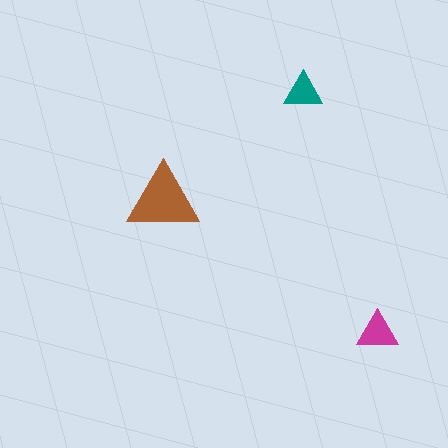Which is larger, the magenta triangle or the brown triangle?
The brown one.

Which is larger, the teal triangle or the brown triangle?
The brown one.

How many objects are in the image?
There are 3 objects in the image.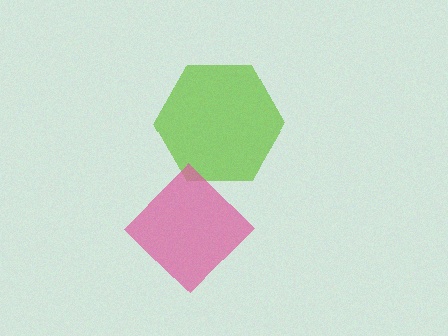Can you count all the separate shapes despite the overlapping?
Yes, there are 2 separate shapes.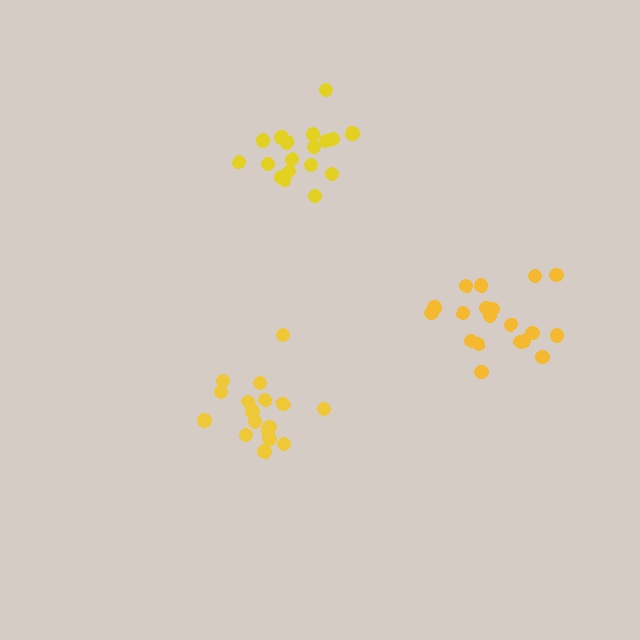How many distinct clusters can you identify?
There are 3 distinct clusters.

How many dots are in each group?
Group 1: 19 dots, Group 2: 17 dots, Group 3: 18 dots (54 total).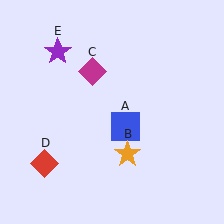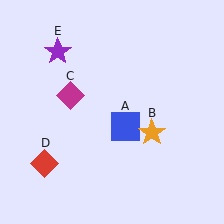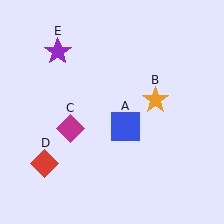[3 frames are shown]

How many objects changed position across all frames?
2 objects changed position: orange star (object B), magenta diamond (object C).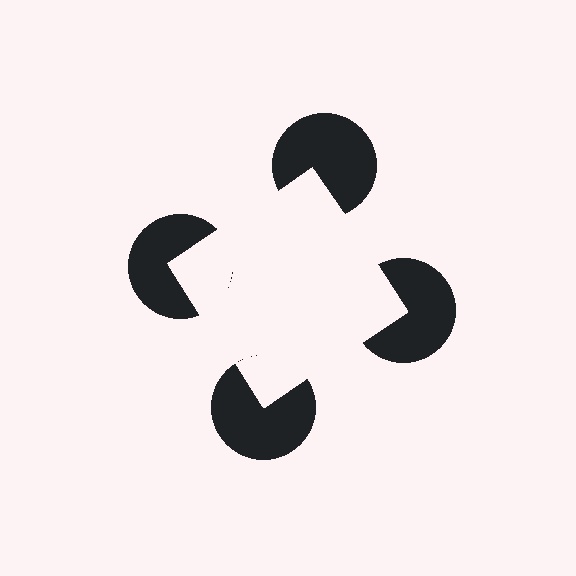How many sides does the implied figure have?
4 sides.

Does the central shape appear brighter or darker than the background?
It typically appears slightly brighter than the background, even though no actual brightness change is drawn.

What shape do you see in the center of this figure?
An illusory square — its edges are inferred from the aligned wedge cuts in the pac-man discs, not physically drawn.